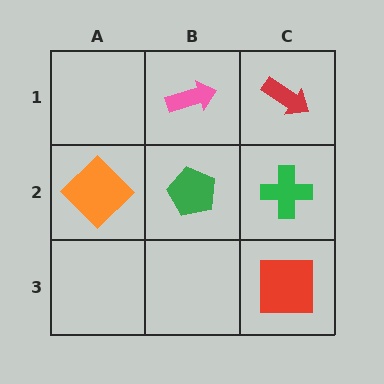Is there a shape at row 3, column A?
No, that cell is empty.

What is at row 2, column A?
An orange diamond.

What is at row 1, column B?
A pink arrow.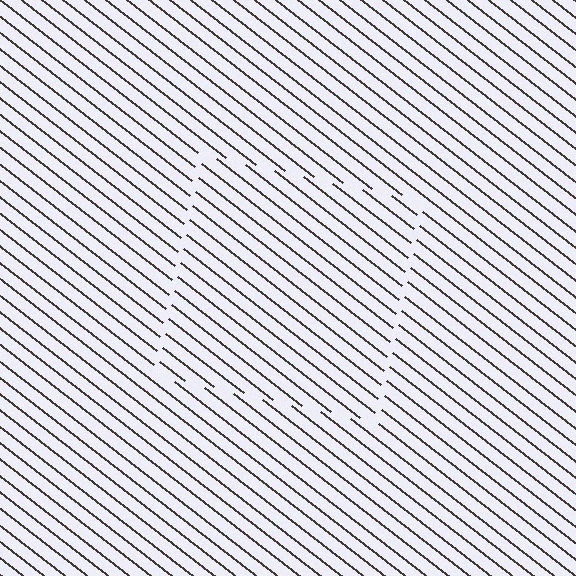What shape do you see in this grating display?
An illusory square. The interior of the shape contains the same grating, shifted by half a period — the contour is defined by the phase discontinuity where line-ends from the inner and outer gratings abut.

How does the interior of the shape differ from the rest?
The interior of the shape contains the same grating, shifted by half a period — the contour is defined by the phase discontinuity where line-ends from the inner and outer gratings abut.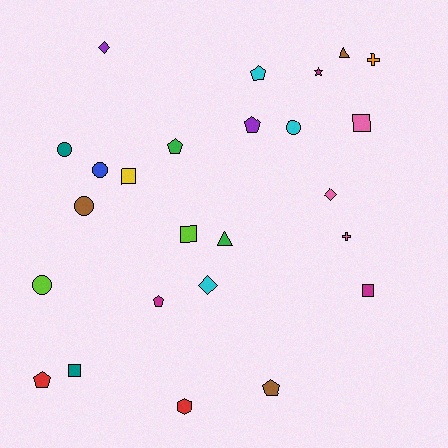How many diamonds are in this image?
There are 3 diamonds.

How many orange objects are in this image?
There is 1 orange object.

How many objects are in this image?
There are 25 objects.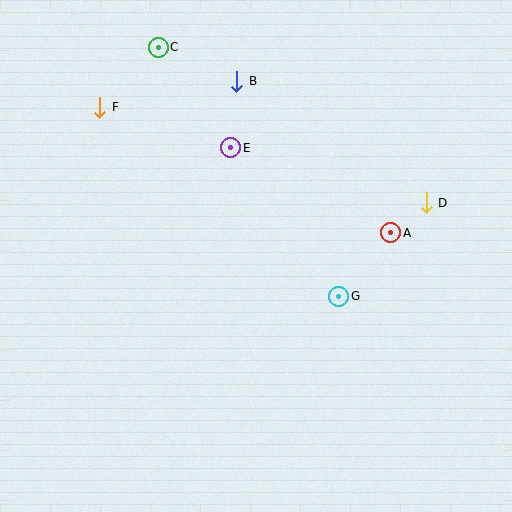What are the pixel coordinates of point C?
Point C is at (158, 47).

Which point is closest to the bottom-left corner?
Point G is closest to the bottom-left corner.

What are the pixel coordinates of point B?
Point B is at (237, 81).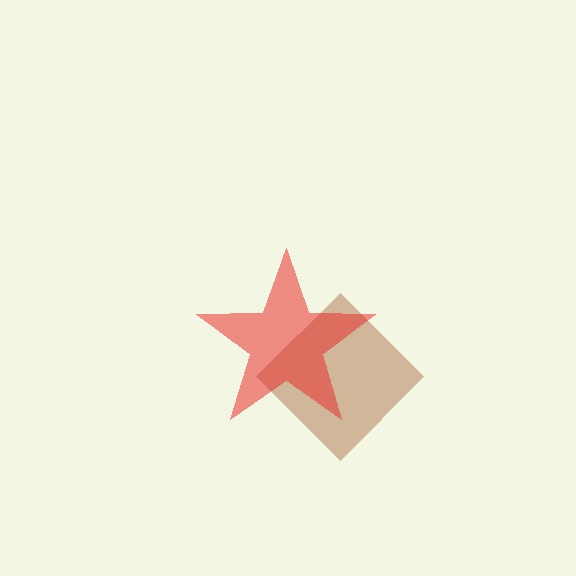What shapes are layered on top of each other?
The layered shapes are: a brown diamond, a red star.